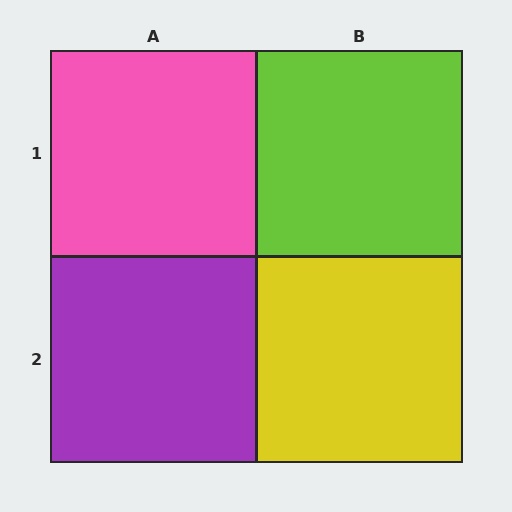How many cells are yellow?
1 cell is yellow.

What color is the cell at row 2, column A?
Purple.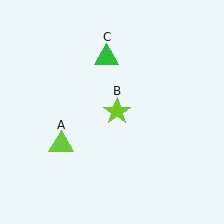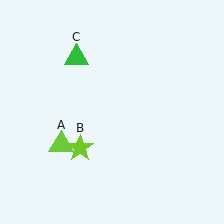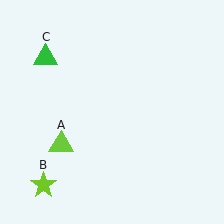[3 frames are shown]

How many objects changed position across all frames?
2 objects changed position: lime star (object B), green triangle (object C).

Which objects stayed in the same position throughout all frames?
Lime triangle (object A) remained stationary.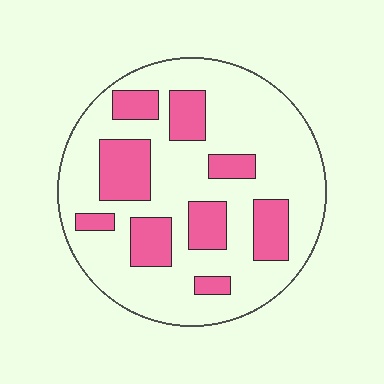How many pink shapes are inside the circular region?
9.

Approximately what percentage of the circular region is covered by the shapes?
Approximately 25%.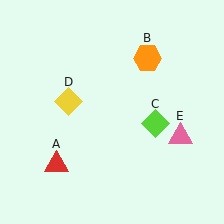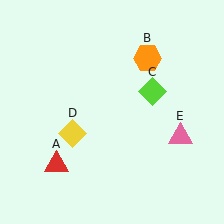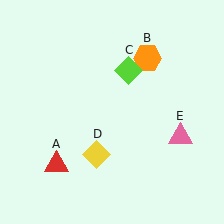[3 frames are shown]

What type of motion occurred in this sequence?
The lime diamond (object C), yellow diamond (object D) rotated counterclockwise around the center of the scene.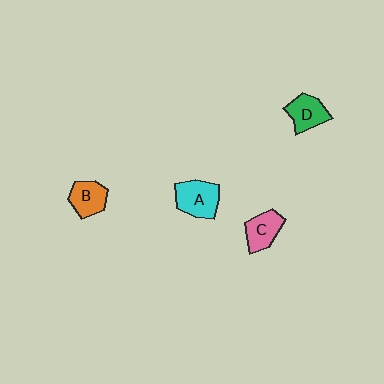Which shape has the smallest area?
Shape B (orange).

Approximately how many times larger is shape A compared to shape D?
Approximately 1.2 times.